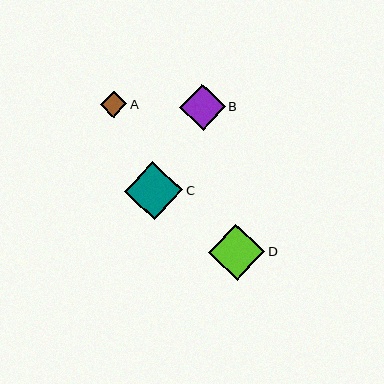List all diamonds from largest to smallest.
From largest to smallest: C, D, B, A.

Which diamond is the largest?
Diamond C is the largest with a size of approximately 58 pixels.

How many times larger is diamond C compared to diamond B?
Diamond C is approximately 1.3 times the size of diamond B.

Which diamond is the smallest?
Diamond A is the smallest with a size of approximately 27 pixels.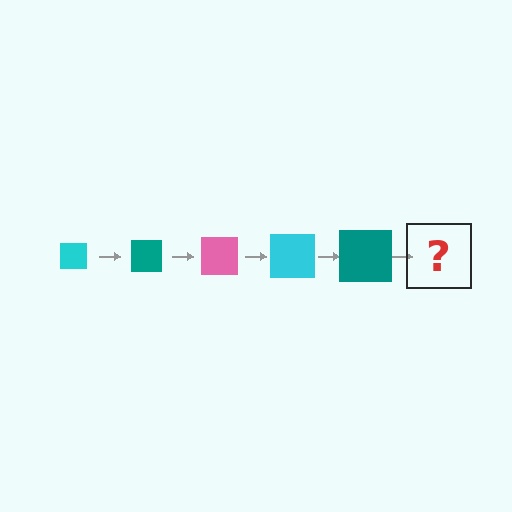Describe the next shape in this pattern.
It should be a pink square, larger than the previous one.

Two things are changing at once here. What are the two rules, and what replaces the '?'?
The two rules are that the square grows larger each step and the color cycles through cyan, teal, and pink. The '?' should be a pink square, larger than the previous one.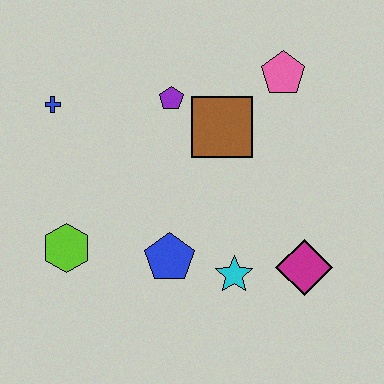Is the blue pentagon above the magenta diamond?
Yes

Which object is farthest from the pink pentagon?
The lime hexagon is farthest from the pink pentagon.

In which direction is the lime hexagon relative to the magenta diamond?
The lime hexagon is to the left of the magenta diamond.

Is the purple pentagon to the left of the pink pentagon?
Yes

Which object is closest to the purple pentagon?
The brown square is closest to the purple pentagon.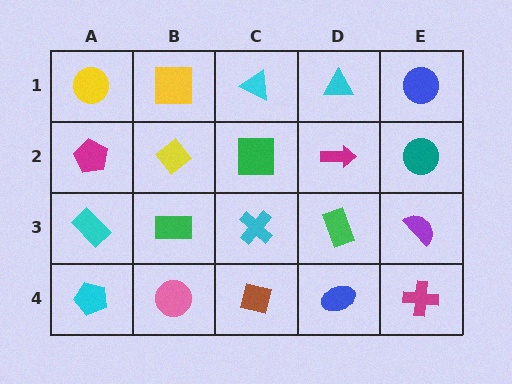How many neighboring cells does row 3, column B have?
4.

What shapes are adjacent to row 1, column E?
A teal circle (row 2, column E), a cyan triangle (row 1, column D).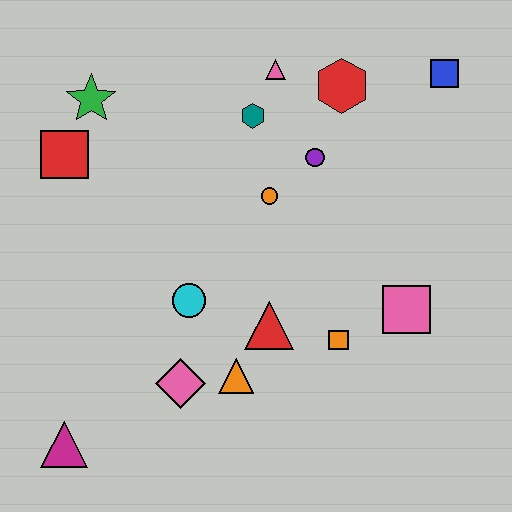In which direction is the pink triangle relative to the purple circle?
The pink triangle is above the purple circle.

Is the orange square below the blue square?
Yes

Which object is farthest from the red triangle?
The blue square is farthest from the red triangle.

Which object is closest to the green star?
The red square is closest to the green star.